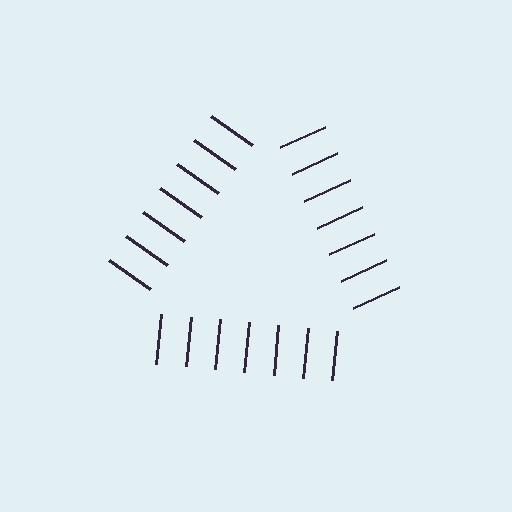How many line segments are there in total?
21 — 7 along each of the 3 edges.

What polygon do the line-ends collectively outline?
An illusory triangle — the line segments terminate on its edges but no continuous stroke is drawn.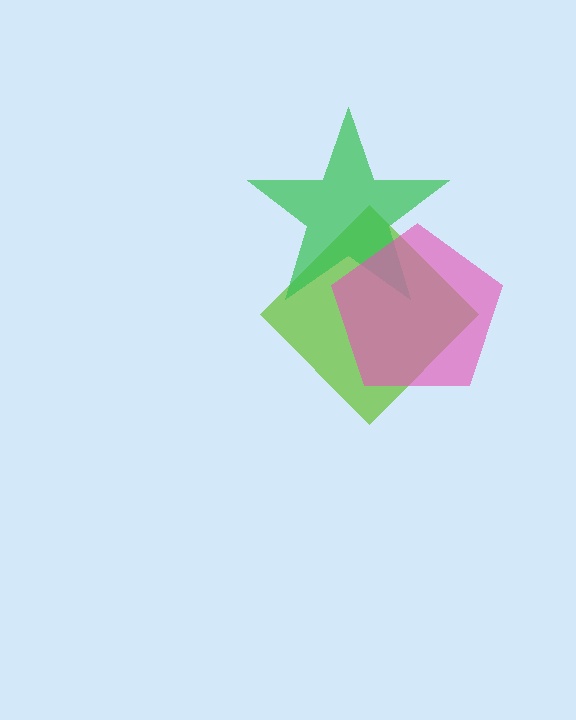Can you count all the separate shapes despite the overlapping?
Yes, there are 3 separate shapes.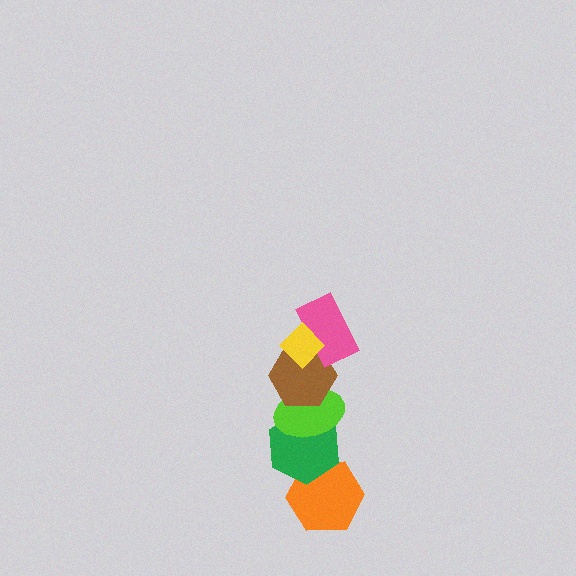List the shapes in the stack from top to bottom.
From top to bottom: the yellow diamond, the pink rectangle, the brown hexagon, the lime ellipse, the green hexagon, the orange hexagon.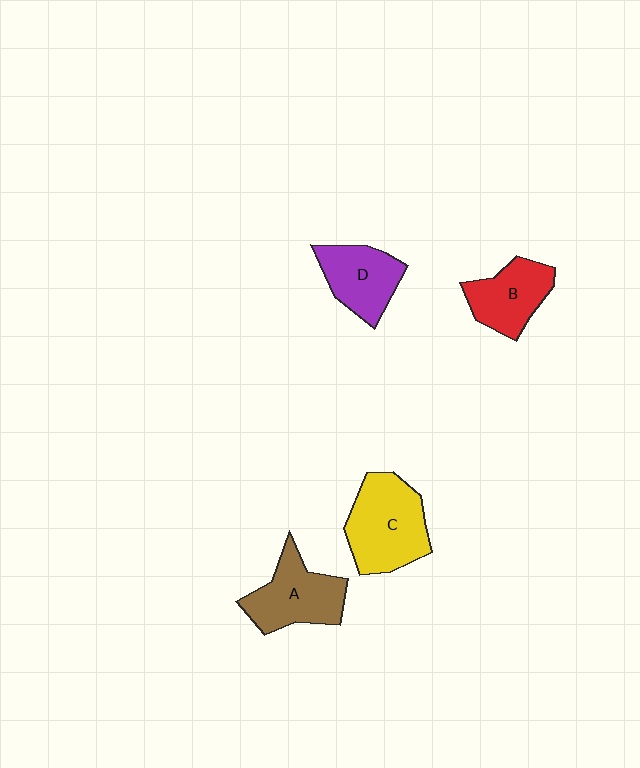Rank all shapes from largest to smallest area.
From largest to smallest: C (yellow), A (brown), D (purple), B (red).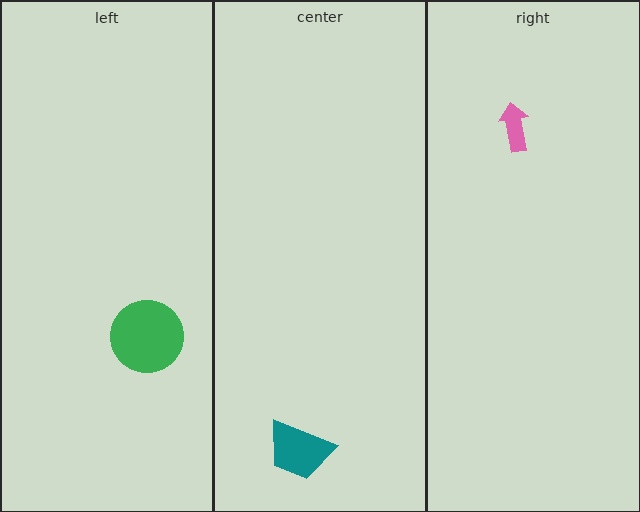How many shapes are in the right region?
1.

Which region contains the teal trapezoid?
The center region.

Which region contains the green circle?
The left region.